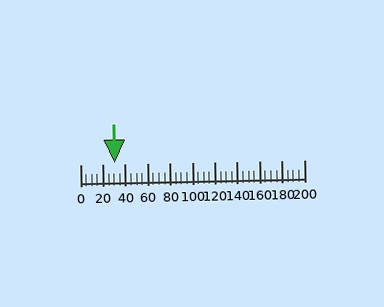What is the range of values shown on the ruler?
The ruler shows values from 0 to 200.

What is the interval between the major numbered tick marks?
The major tick marks are spaced 20 units apart.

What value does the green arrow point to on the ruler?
The green arrow points to approximately 31.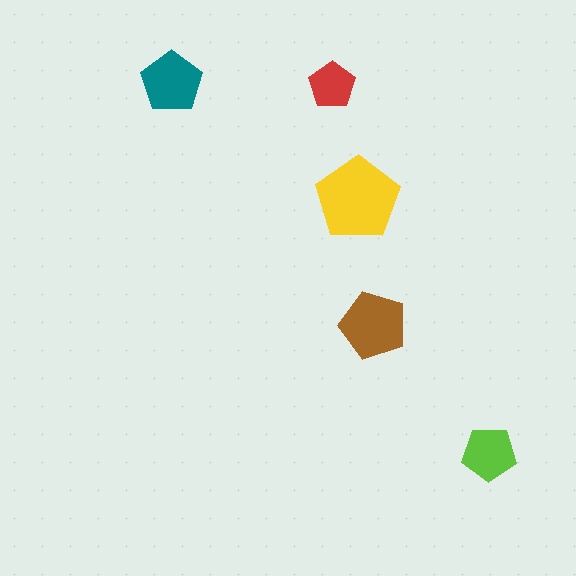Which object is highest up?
The teal pentagon is topmost.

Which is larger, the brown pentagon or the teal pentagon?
The brown one.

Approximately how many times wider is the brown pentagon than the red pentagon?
About 1.5 times wider.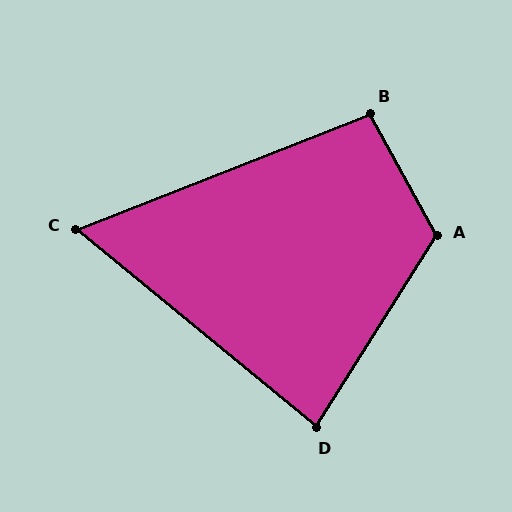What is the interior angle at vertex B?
Approximately 97 degrees (obtuse).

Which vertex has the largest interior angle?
A, at approximately 119 degrees.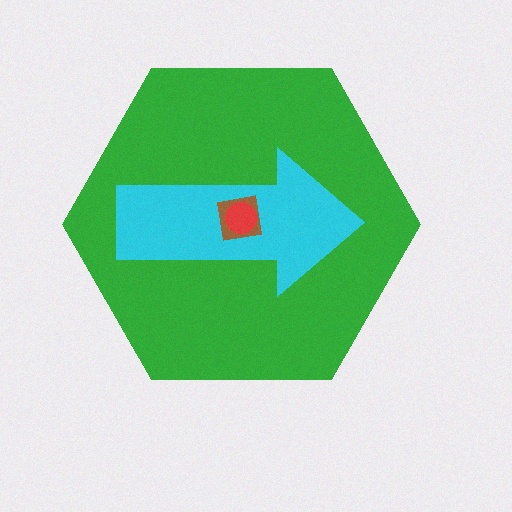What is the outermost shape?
The green hexagon.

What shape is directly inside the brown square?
The red circle.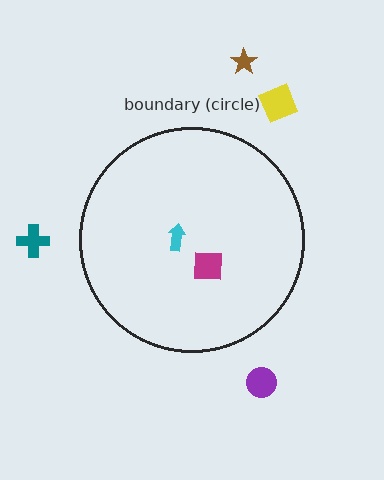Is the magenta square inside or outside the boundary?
Inside.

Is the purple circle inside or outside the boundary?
Outside.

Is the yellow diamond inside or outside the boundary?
Outside.